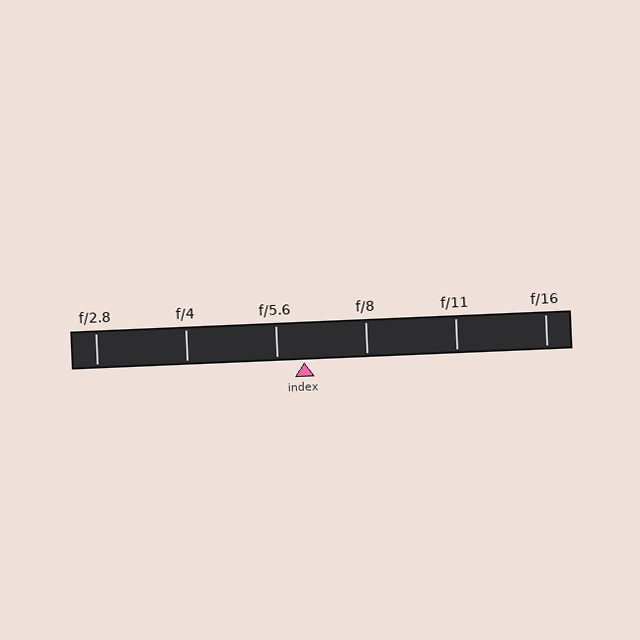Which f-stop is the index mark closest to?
The index mark is closest to f/5.6.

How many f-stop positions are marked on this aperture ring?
There are 6 f-stop positions marked.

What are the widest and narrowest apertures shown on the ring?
The widest aperture shown is f/2.8 and the narrowest is f/16.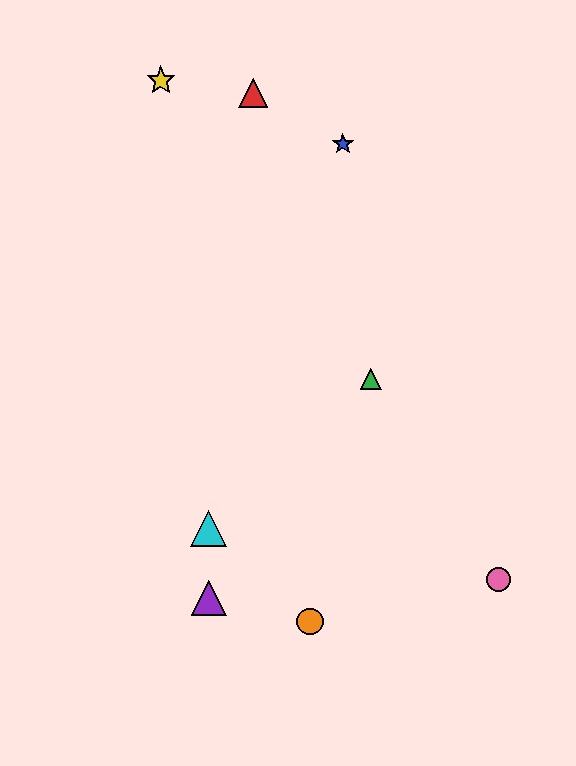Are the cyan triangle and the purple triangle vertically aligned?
Yes, both are at x≈209.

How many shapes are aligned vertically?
2 shapes (the purple triangle, the cyan triangle) are aligned vertically.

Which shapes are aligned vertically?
The purple triangle, the cyan triangle are aligned vertically.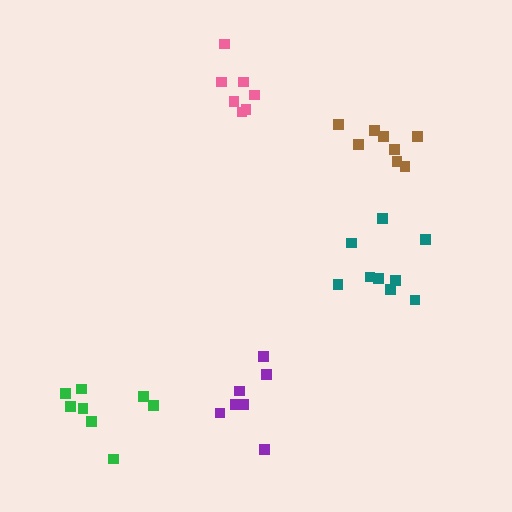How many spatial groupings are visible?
There are 5 spatial groupings.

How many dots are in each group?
Group 1: 7 dots, Group 2: 9 dots, Group 3: 8 dots, Group 4: 8 dots, Group 5: 7 dots (39 total).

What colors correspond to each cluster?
The clusters are colored: purple, teal, green, brown, pink.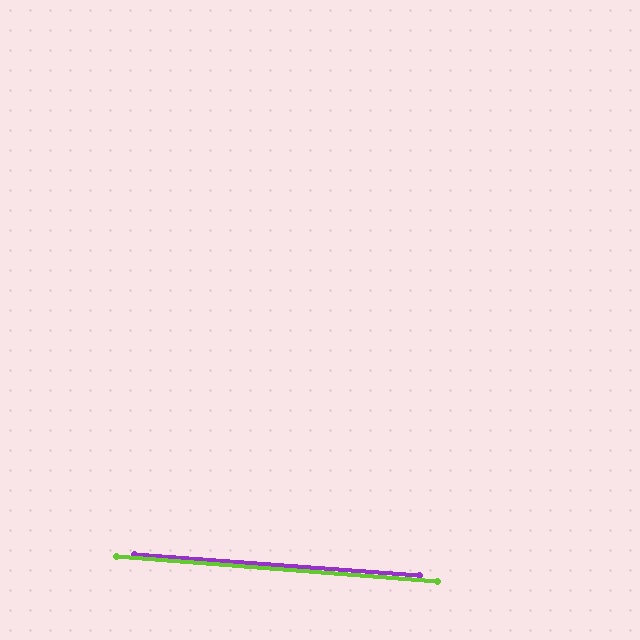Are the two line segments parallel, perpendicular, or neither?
Parallel — their directions differ by only 0.4°.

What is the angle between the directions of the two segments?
Approximately 0 degrees.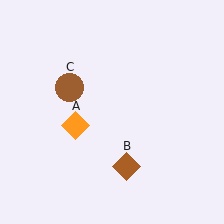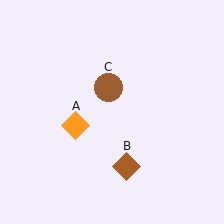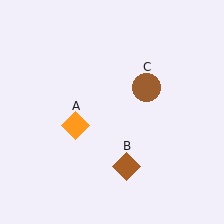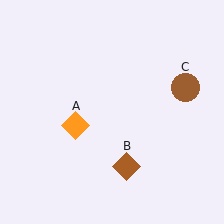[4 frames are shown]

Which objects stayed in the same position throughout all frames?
Orange diamond (object A) and brown diamond (object B) remained stationary.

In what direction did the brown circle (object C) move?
The brown circle (object C) moved right.